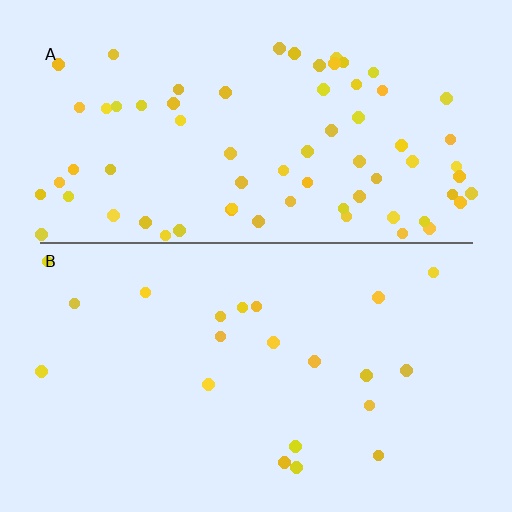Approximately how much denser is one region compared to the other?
Approximately 3.4× — region A over region B.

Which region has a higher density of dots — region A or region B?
A (the top).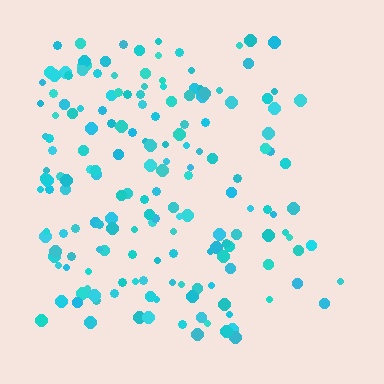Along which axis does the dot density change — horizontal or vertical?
Horizontal.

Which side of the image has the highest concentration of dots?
The left.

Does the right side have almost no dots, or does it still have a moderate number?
Still a moderate number, just noticeably fewer than the left.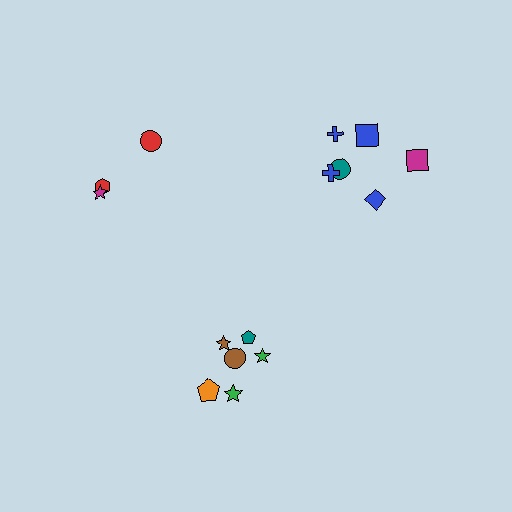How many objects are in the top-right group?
There are 6 objects.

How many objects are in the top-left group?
There are 3 objects.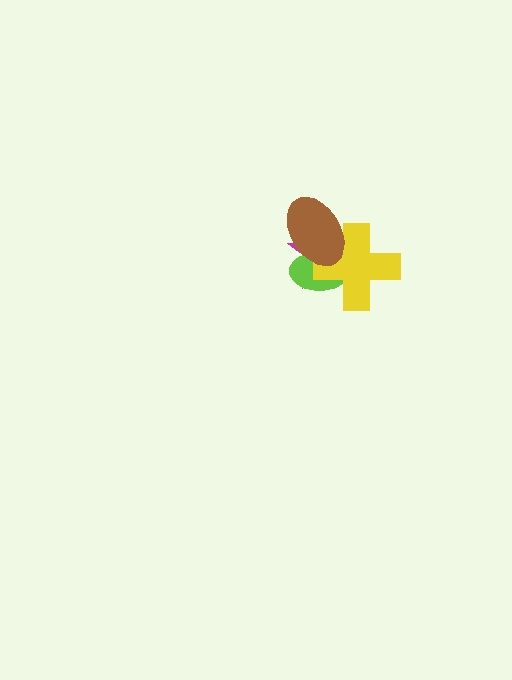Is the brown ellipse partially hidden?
No, no other shape covers it.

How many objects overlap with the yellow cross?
3 objects overlap with the yellow cross.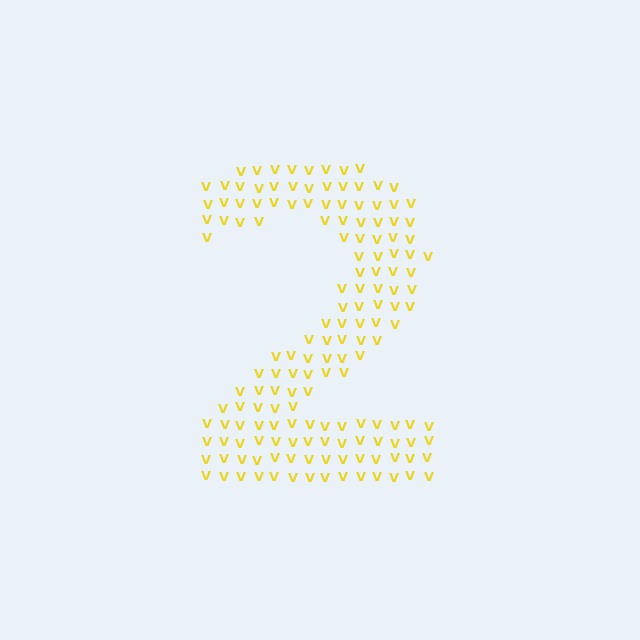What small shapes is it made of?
It is made of small letter V's.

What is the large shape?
The large shape is the digit 2.